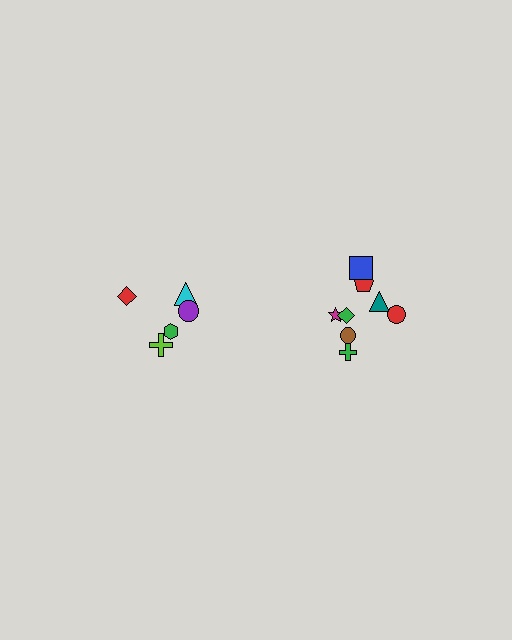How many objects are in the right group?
There are 8 objects.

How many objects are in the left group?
There are 5 objects.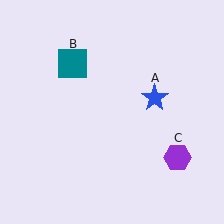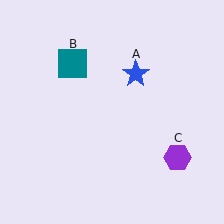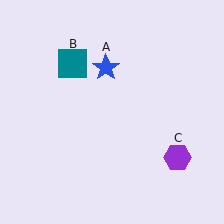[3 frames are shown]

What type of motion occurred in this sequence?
The blue star (object A) rotated counterclockwise around the center of the scene.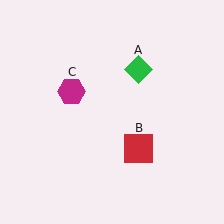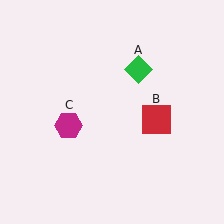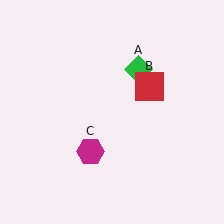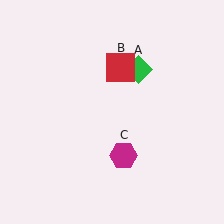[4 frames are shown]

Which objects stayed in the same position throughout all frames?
Green diamond (object A) remained stationary.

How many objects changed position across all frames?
2 objects changed position: red square (object B), magenta hexagon (object C).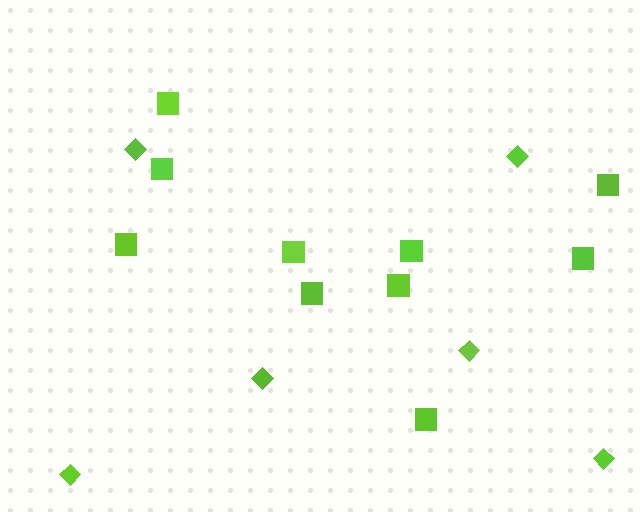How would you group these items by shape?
There are 2 groups: one group of squares (10) and one group of diamonds (6).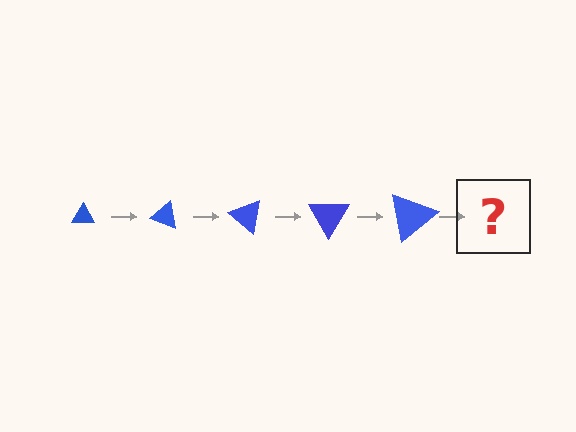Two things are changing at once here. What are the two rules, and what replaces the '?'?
The two rules are that the triangle grows larger each step and it rotates 20 degrees each step. The '?' should be a triangle, larger than the previous one and rotated 100 degrees from the start.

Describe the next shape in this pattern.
It should be a triangle, larger than the previous one and rotated 100 degrees from the start.